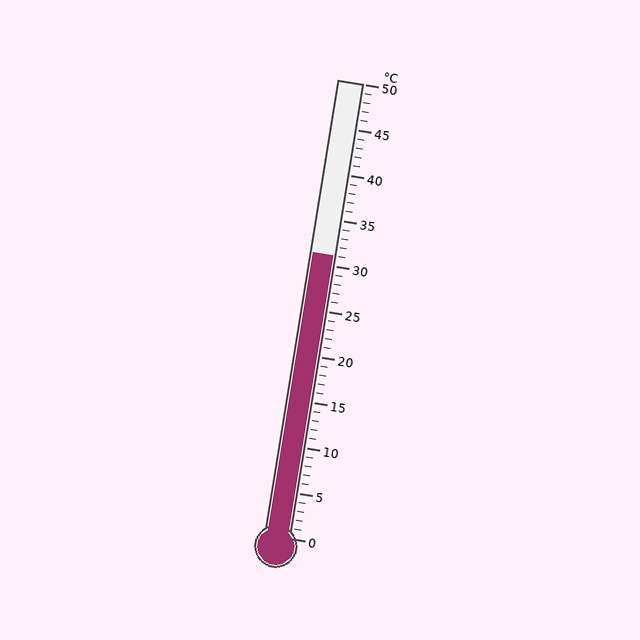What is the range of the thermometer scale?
The thermometer scale ranges from 0°C to 50°C.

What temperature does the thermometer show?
The thermometer shows approximately 31°C.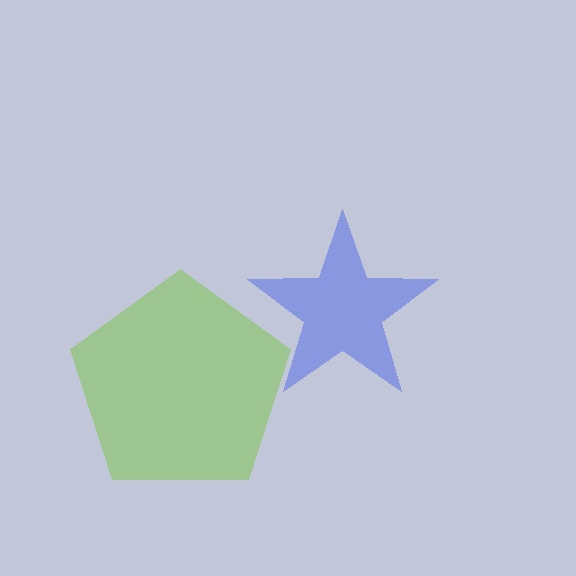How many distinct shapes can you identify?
There are 2 distinct shapes: a blue star, a lime pentagon.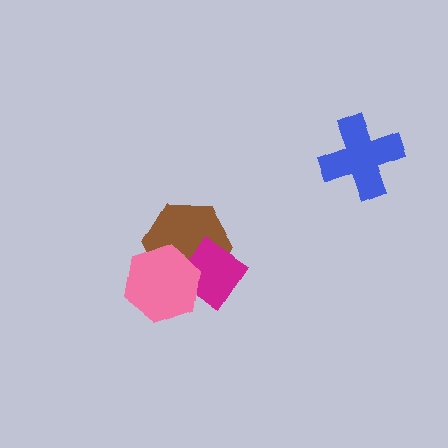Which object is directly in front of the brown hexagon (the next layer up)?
The magenta diamond is directly in front of the brown hexagon.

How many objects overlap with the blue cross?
0 objects overlap with the blue cross.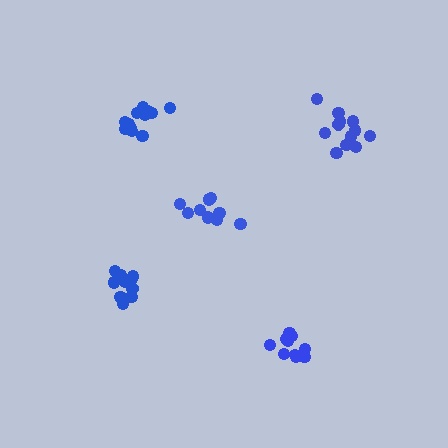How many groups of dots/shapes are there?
There are 5 groups.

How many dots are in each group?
Group 1: 12 dots, Group 2: 14 dots, Group 3: 9 dots, Group 4: 12 dots, Group 5: 11 dots (58 total).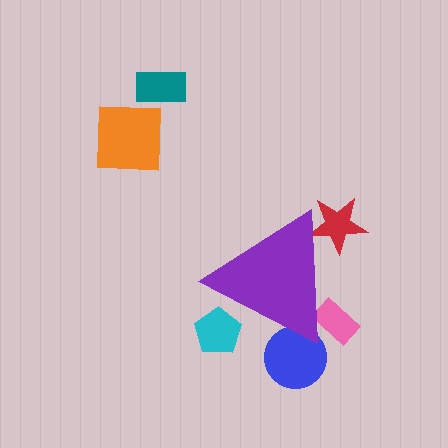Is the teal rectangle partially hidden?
No, the teal rectangle is fully visible.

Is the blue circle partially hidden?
Yes, the blue circle is partially hidden behind the purple triangle.